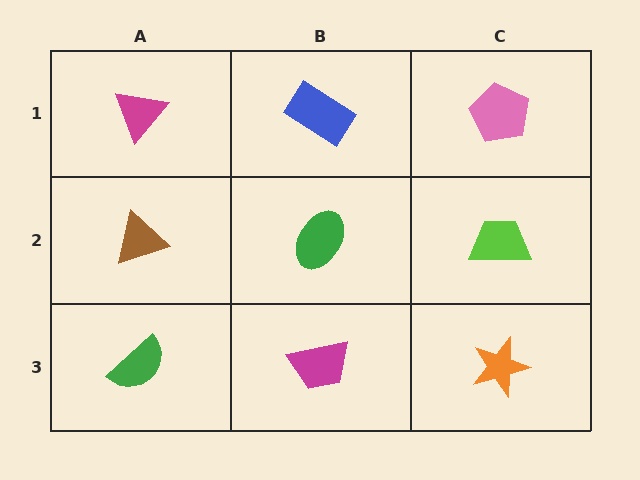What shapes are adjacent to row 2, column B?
A blue rectangle (row 1, column B), a magenta trapezoid (row 3, column B), a brown triangle (row 2, column A), a lime trapezoid (row 2, column C).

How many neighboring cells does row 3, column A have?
2.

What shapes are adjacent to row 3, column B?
A green ellipse (row 2, column B), a green semicircle (row 3, column A), an orange star (row 3, column C).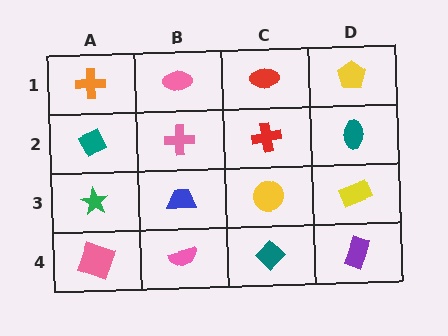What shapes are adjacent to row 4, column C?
A yellow circle (row 3, column C), a pink semicircle (row 4, column B), a purple rectangle (row 4, column D).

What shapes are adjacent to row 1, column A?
A teal diamond (row 2, column A), a pink ellipse (row 1, column B).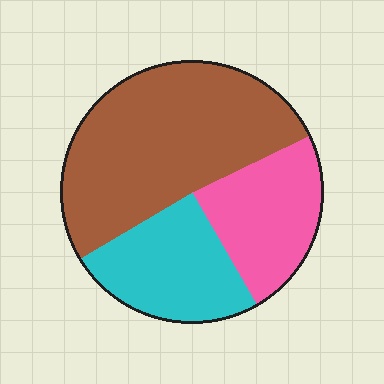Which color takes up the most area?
Brown, at roughly 50%.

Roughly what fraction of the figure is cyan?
Cyan takes up about one quarter (1/4) of the figure.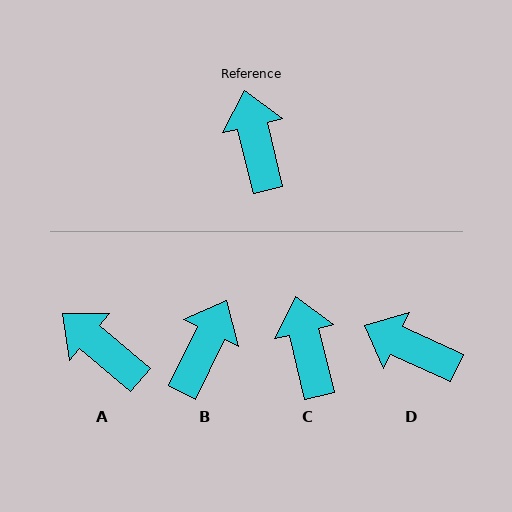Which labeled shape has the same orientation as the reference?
C.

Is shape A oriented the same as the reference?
No, it is off by about 36 degrees.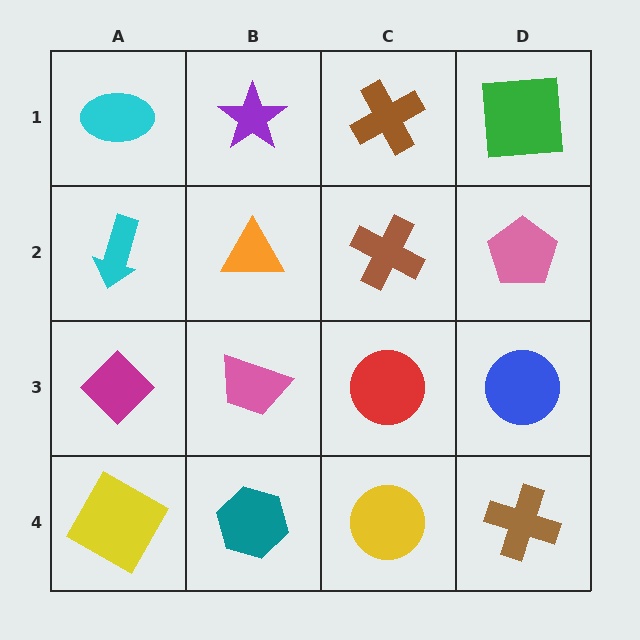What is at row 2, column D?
A pink pentagon.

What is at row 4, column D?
A brown cross.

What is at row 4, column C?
A yellow circle.